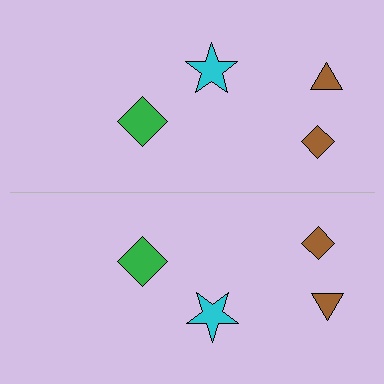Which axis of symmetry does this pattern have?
The pattern has a horizontal axis of symmetry running through the center of the image.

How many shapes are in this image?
There are 8 shapes in this image.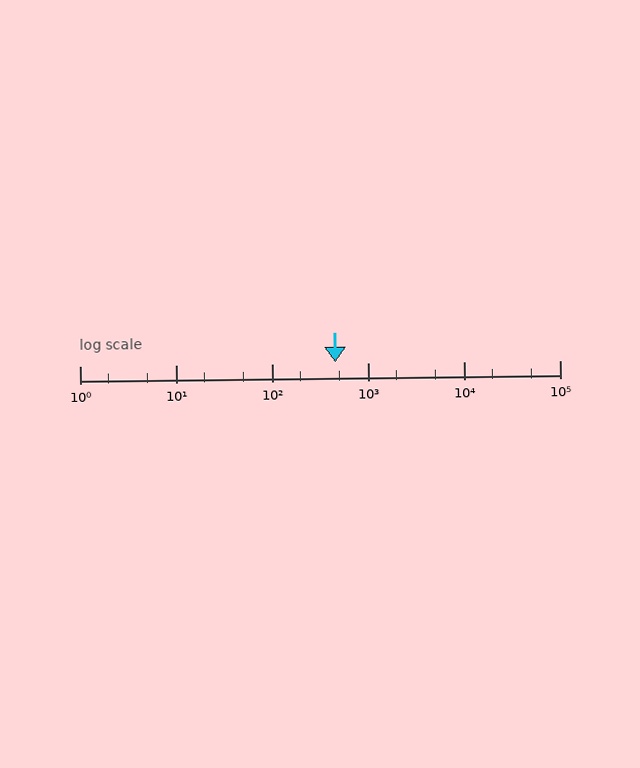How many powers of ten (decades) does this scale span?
The scale spans 5 decades, from 1 to 100000.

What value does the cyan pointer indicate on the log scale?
The pointer indicates approximately 460.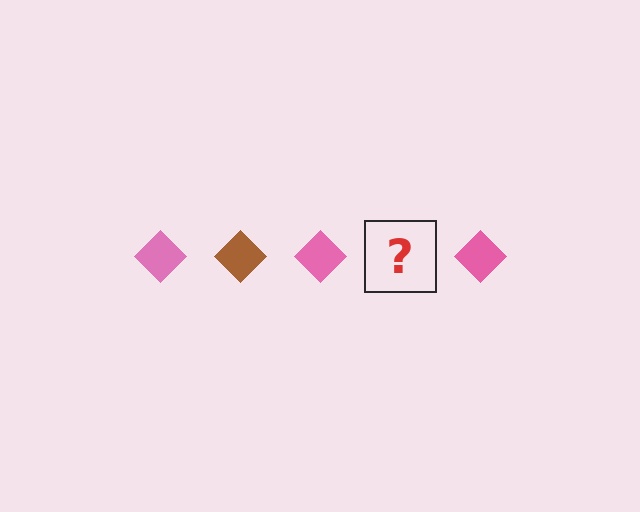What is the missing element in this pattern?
The missing element is a brown diamond.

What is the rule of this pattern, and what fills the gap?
The rule is that the pattern cycles through pink, brown diamonds. The gap should be filled with a brown diamond.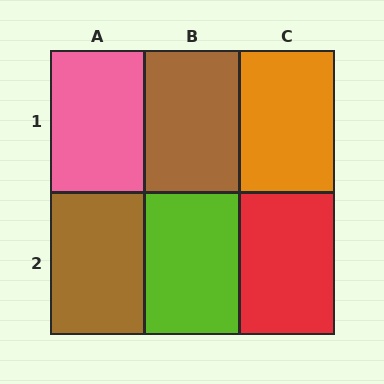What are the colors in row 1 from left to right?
Pink, brown, orange.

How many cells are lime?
1 cell is lime.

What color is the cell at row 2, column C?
Red.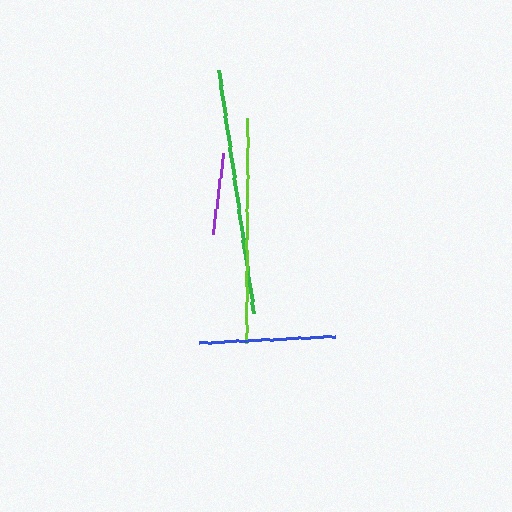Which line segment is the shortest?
The purple line is the shortest at approximately 82 pixels.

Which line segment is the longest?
The green line is the longest at approximately 246 pixels.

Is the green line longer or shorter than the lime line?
The green line is longer than the lime line.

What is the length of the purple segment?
The purple segment is approximately 82 pixels long.